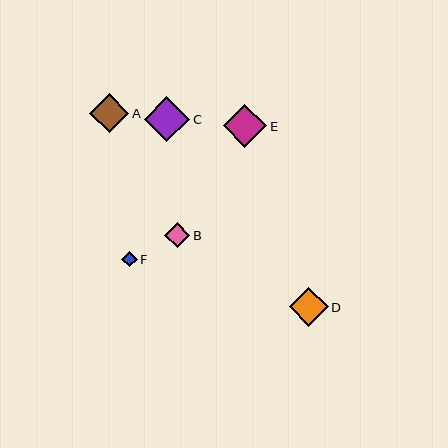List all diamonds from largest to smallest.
From largest to smallest: C, E, A, D, B, F.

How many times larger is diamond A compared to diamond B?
Diamond A is approximately 1.6 times the size of diamond B.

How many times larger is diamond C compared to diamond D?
Diamond C is approximately 1.2 times the size of diamond D.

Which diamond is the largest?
Diamond C is the largest with a size of approximately 46 pixels.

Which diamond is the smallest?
Diamond F is the smallest with a size of approximately 15 pixels.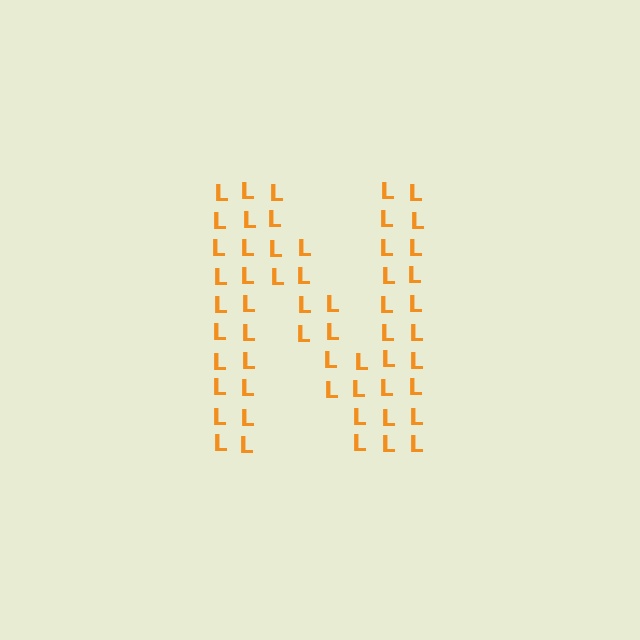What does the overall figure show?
The overall figure shows the letter N.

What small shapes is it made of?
It is made of small letter L's.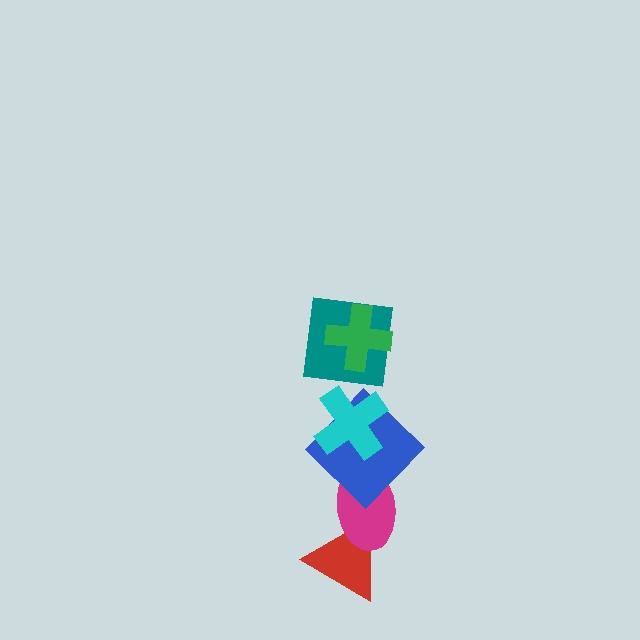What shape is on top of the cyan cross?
The teal square is on top of the cyan cross.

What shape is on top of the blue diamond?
The cyan cross is on top of the blue diamond.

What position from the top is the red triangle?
The red triangle is 6th from the top.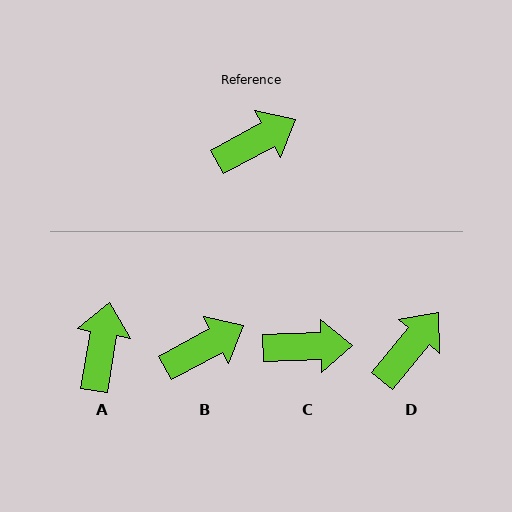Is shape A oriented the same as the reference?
No, it is off by about 52 degrees.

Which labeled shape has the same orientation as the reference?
B.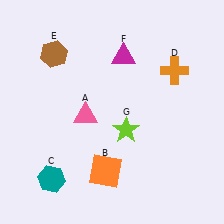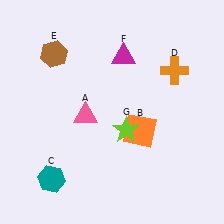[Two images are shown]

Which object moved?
The orange square (B) moved up.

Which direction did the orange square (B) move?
The orange square (B) moved up.